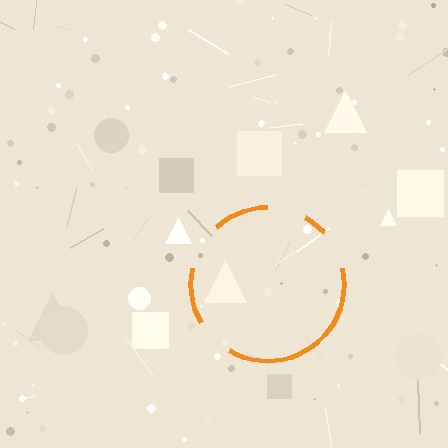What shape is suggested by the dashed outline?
The dashed outline suggests a circle.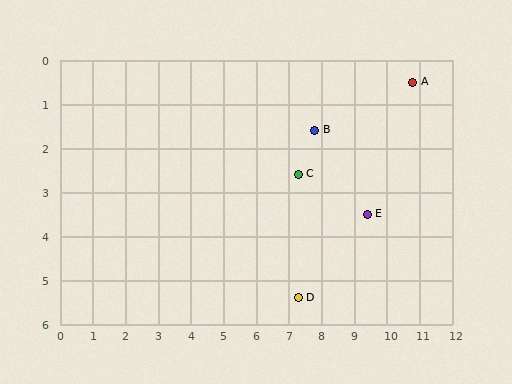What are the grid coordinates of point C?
Point C is at approximately (7.3, 2.6).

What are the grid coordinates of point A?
Point A is at approximately (10.8, 0.5).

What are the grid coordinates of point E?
Point E is at approximately (9.4, 3.5).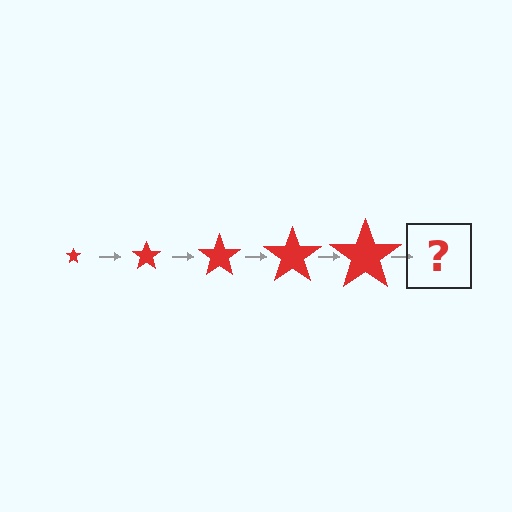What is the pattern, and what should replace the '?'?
The pattern is that the star gets progressively larger each step. The '?' should be a red star, larger than the previous one.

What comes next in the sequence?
The next element should be a red star, larger than the previous one.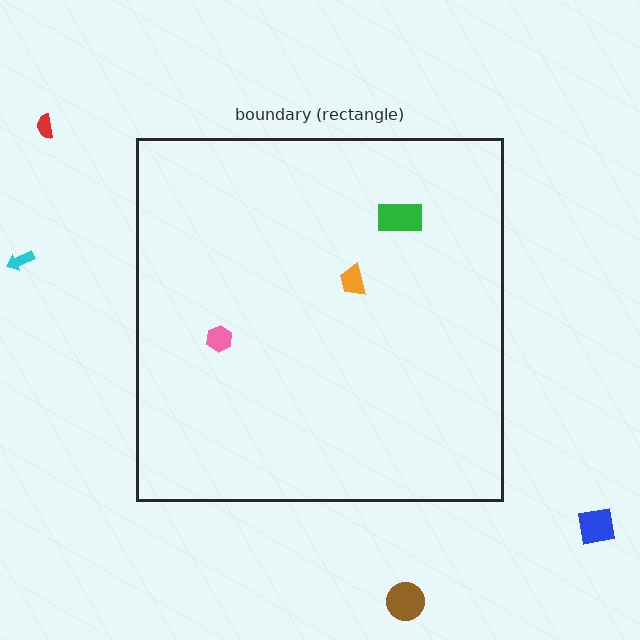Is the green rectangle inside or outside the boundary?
Inside.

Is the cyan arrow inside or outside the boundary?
Outside.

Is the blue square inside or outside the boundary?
Outside.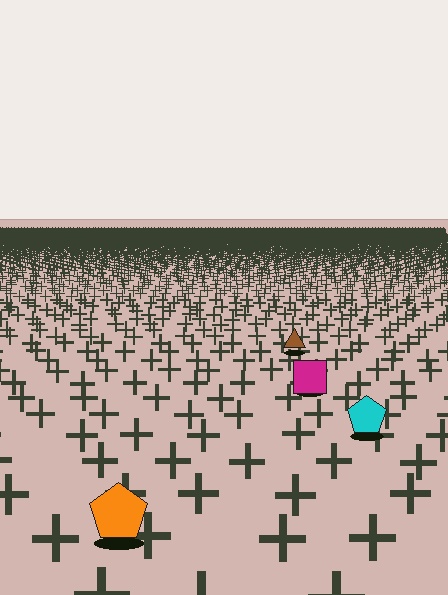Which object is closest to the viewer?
The orange pentagon is closest. The texture marks near it are larger and more spread out.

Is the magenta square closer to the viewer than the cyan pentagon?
No. The cyan pentagon is closer — you can tell from the texture gradient: the ground texture is coarser near it.